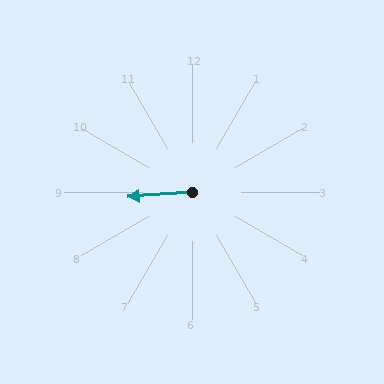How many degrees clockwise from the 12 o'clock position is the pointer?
Approximately 266 degrees.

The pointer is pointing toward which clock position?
Roughly 9 o'clock.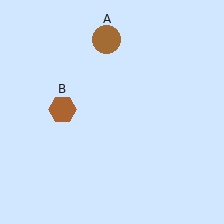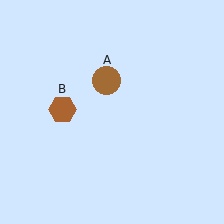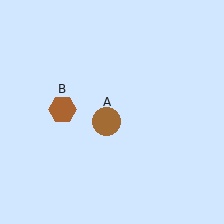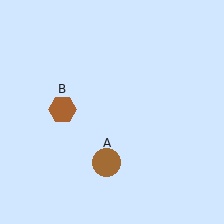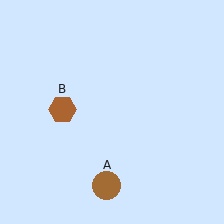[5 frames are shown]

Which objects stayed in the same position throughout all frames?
Brown hexagon (object B) remained stationary.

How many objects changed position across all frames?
1 object changed position: brown circle (object A).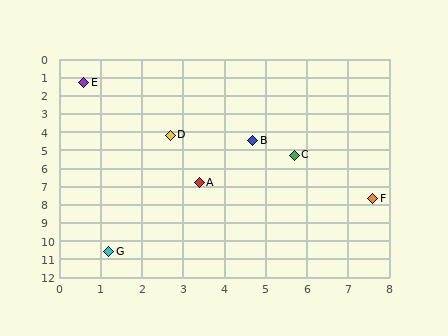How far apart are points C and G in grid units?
Points C and G are about 7.0 grid units apart.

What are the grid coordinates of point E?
Point E is at approximately (0.6, 1.3).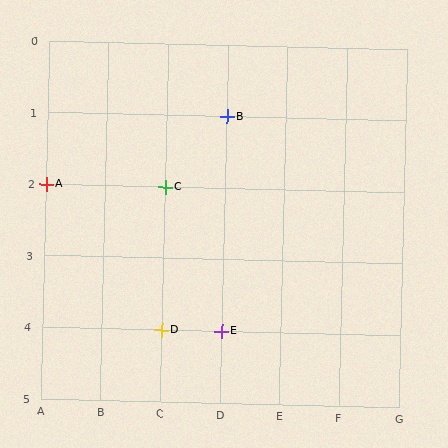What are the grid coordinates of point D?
Point D is at grid coordinates (C, 4).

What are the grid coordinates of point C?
Point C is at grid coordinates (C, 2).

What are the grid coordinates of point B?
Point B is at grid coordinates (D, 1).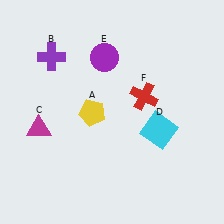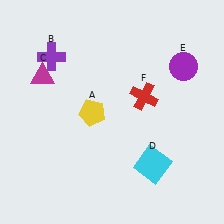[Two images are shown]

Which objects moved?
The objects that moved are: the magenta triangle (C), the cyan square (D), the purple circle (E).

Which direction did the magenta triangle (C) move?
The magenta triangle (C) moved up.